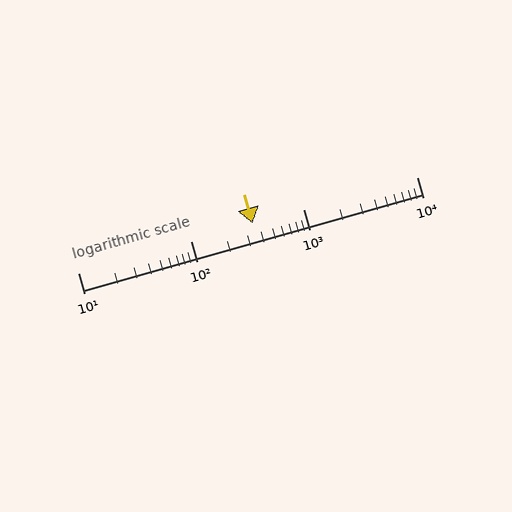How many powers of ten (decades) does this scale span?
The scale spans 3 decades, from 10 to 10000.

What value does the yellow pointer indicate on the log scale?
The pointer indicates approximately 350.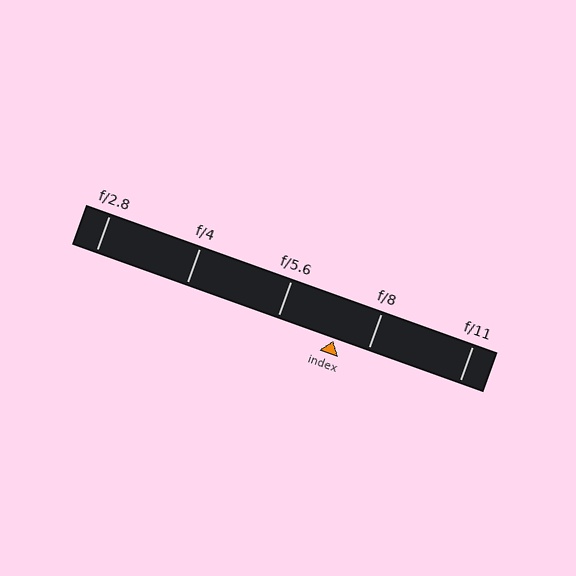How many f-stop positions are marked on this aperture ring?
There are 5 f-stop positions marked.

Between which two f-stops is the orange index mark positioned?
The index mark is between f/5.6 and f/8.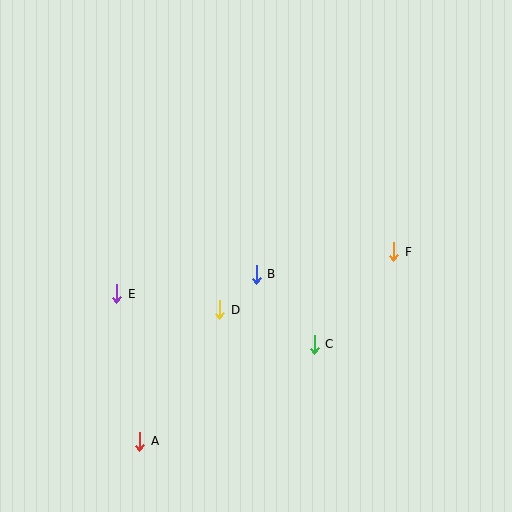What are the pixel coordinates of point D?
Point D is at (220, 310).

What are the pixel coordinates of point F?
Point F is at (394, 252).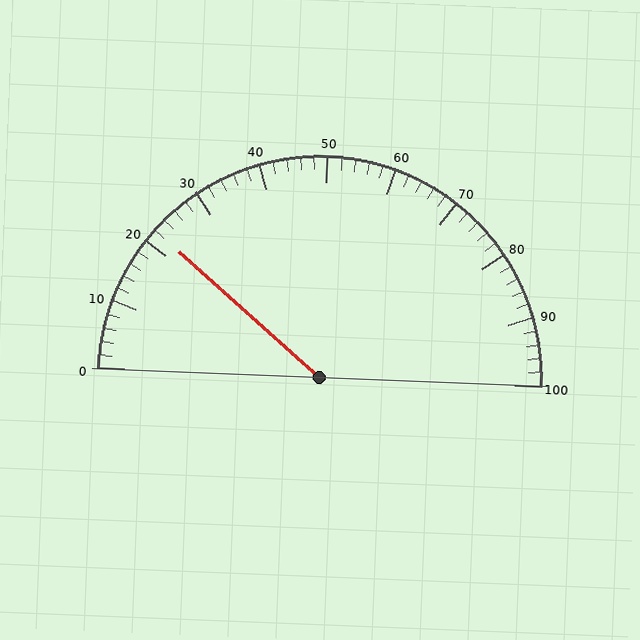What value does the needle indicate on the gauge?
The needle indicates approximately 22.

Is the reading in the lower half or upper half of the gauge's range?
The reading is in the lower half of the range (0 to 100).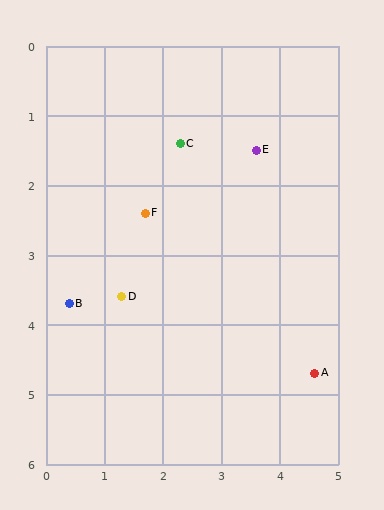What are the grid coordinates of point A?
Point A is at approximately (4.6, 4.7).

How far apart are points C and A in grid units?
Points C and A are about 4.0 grid units apart.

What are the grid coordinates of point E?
Point E is at approximately (3.6, 1.5).